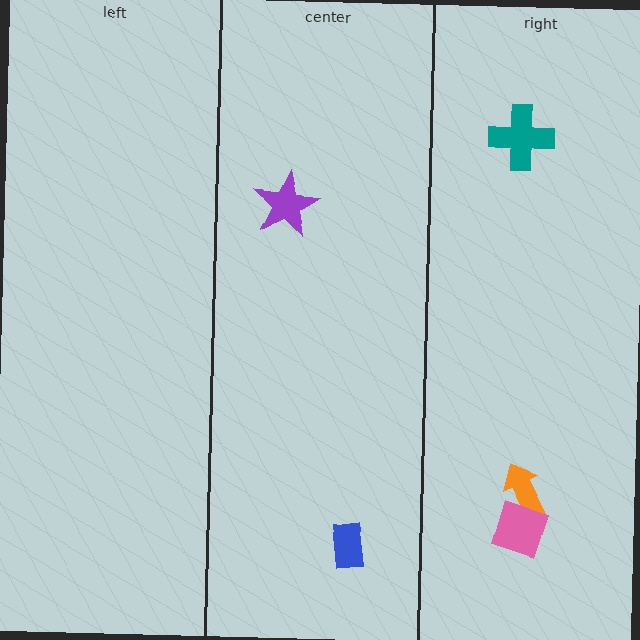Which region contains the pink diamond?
The right region.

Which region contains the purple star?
The center region.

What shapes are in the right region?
The orange arrow, the pink diamond, the teal cross.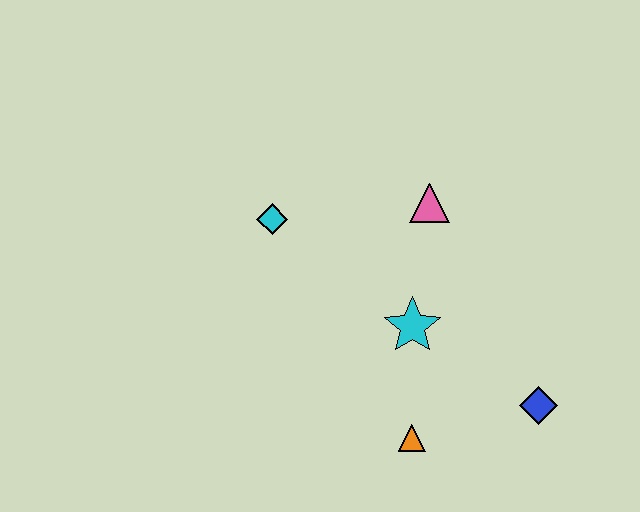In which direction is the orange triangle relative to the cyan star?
The orange triangle is below the cyan star.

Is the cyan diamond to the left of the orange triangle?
Yes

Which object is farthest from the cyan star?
The cyan diamond is farthest from the cyan star.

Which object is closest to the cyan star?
The orange triangle is closest to the cyan star.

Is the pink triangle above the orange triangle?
Yes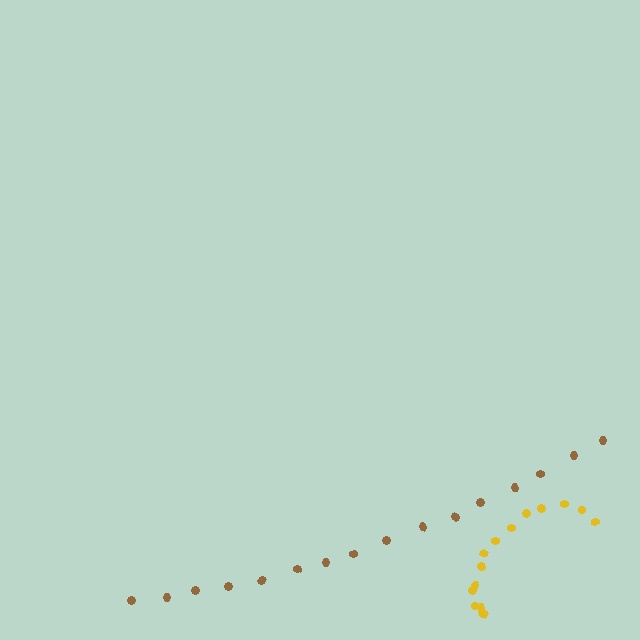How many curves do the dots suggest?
There are 2 distinct paths.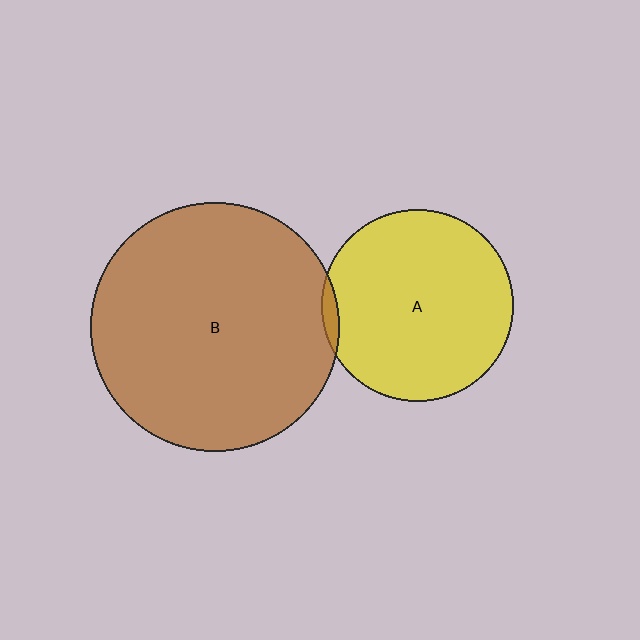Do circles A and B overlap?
Yes.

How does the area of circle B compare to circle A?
Approximately 1.7 times.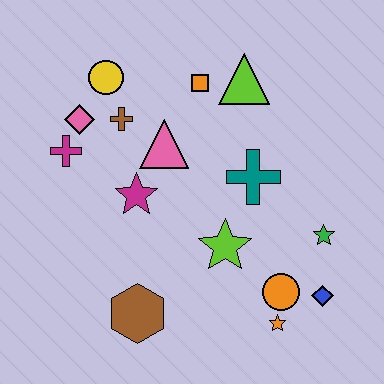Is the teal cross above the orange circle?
Yes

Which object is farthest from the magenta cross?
The blue diamond is farthest from the magenta cross.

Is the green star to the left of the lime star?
No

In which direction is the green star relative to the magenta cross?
The green star is to the right of the magenta cross.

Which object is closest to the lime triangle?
The orange square is closest to the lime triangle.